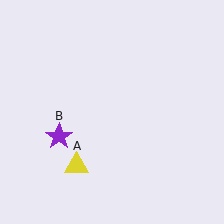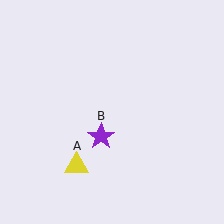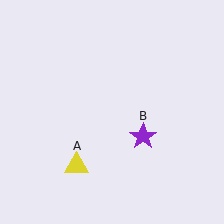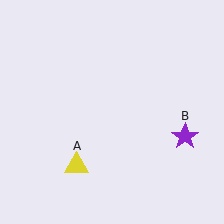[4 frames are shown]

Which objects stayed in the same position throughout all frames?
Yellow triangle (object A) remained stationary.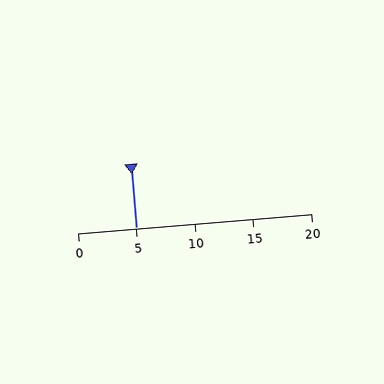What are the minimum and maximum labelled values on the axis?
The axis runs from 0 to 20.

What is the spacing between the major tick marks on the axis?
The major ticks are spaced 5 apart.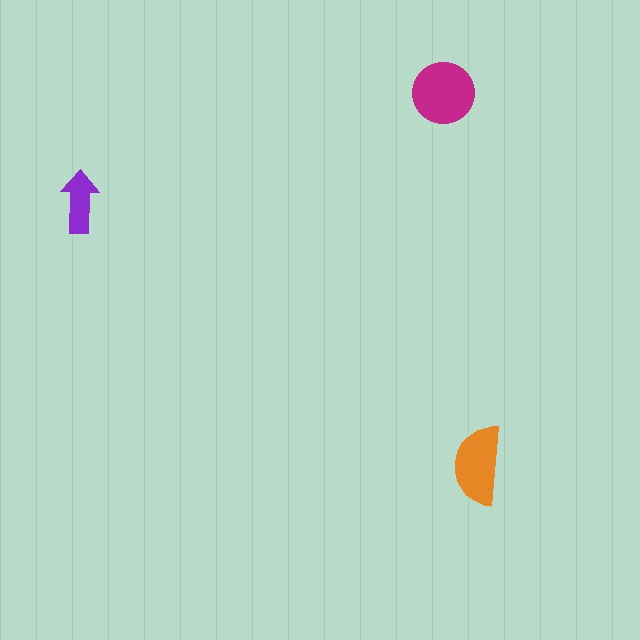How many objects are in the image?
There are 3 objects in the image.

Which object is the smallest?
The purple arrow.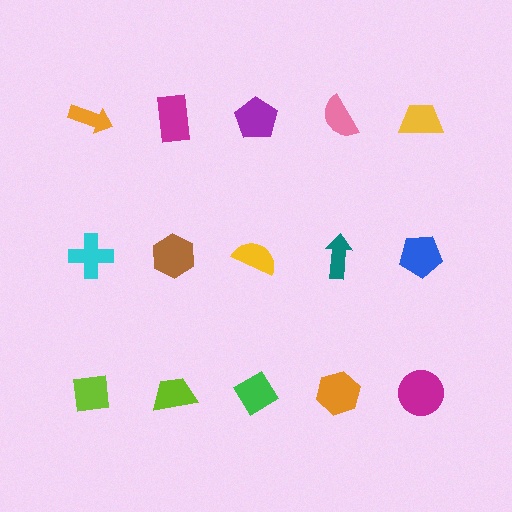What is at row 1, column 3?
A purple pentagon.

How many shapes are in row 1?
5 shapes.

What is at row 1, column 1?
An orange arrow.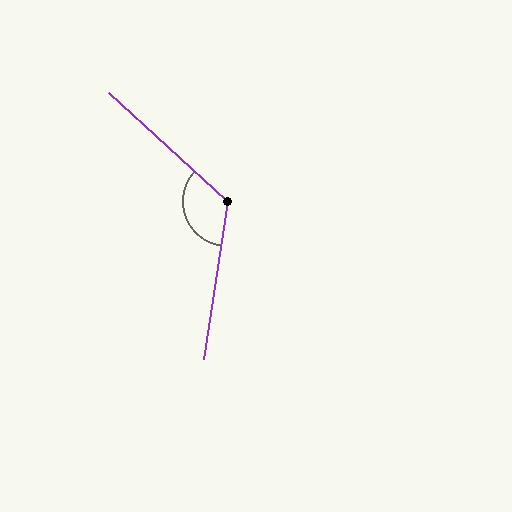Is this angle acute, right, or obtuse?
It is obtuse.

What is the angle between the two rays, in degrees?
Approximately 124 degrees.